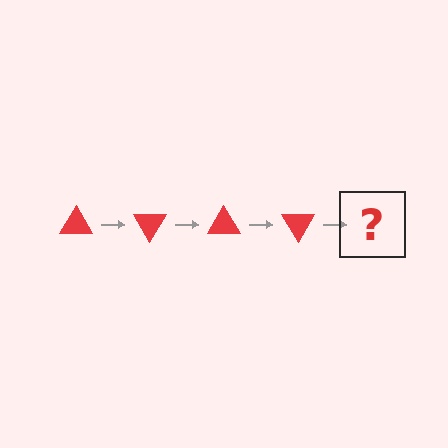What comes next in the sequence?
The next element should be a red triangle rotated 240 degrees.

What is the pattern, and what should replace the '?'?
The pattern is that the triangle rotates 60 degrees each step. The '?' should be a red triangle rotated 240 degrees.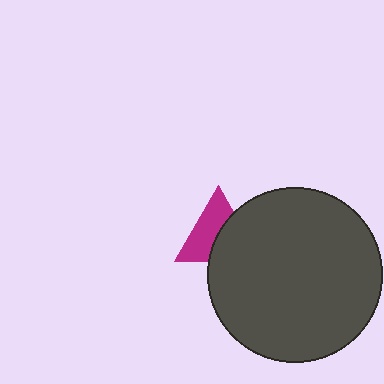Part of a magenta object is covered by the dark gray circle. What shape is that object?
It is a triangle.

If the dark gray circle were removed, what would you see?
You would see the complete magenta triangle.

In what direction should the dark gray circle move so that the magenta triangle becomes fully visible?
The dark gray circle should move right. That is the shortest direction to clear the overlap and leave the magenta triangle fully visible.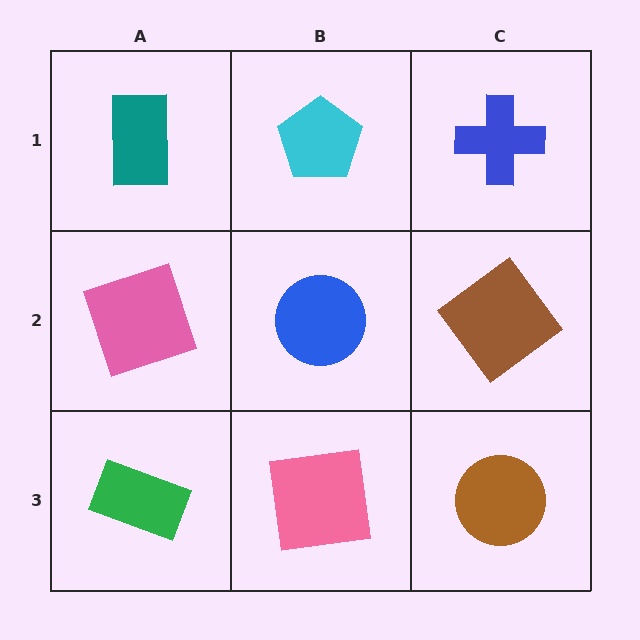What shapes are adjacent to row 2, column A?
A teal rectangle (row 1, column A), a green rectangle (row 3, column A), a blue circle (row 2, column B).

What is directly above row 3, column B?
A blue circle.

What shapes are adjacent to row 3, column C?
A brown diamond (row 2, column C), a pink square (row 3, column B).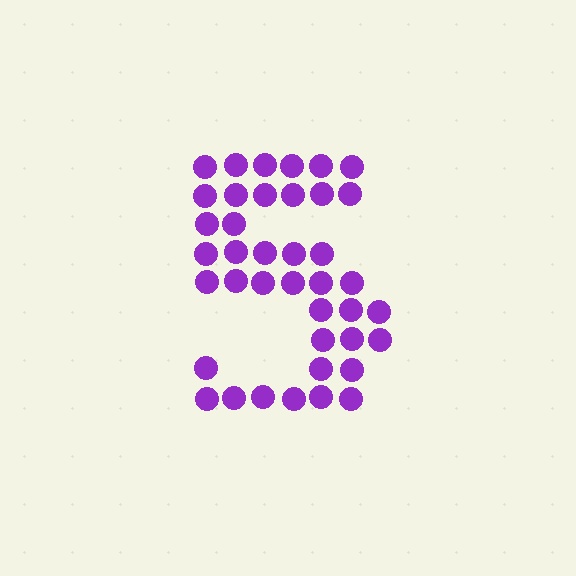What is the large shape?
The large shape is the digit 5.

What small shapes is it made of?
It is made of small circles.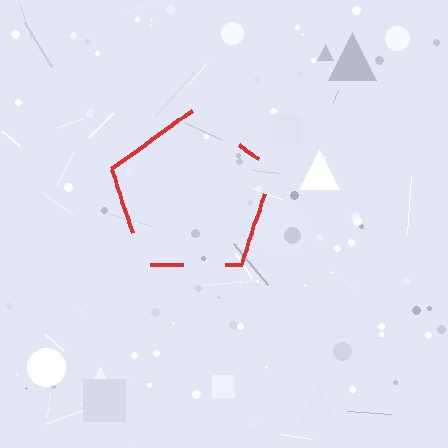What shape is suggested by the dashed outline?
The dashed outline suggests a pentagon.